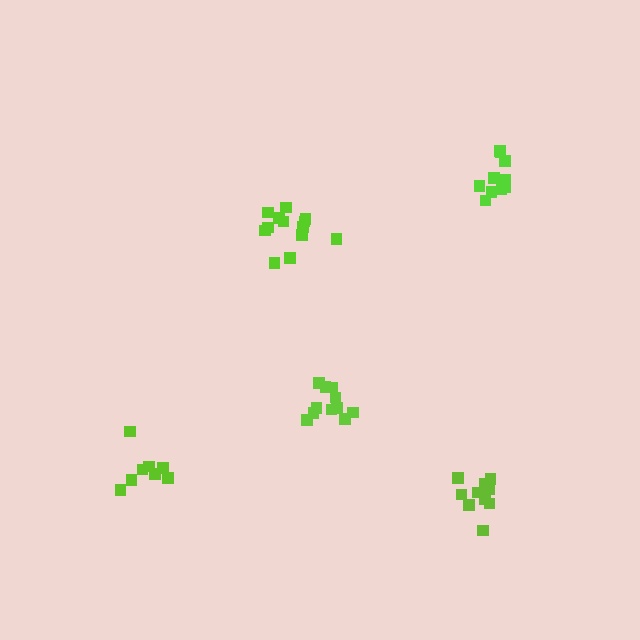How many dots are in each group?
Group 1: 13 dots, Group 2: 10 dots, Group 3: 8 dots, Group 4: 11 dots, Group 5: 12 dots (54 total).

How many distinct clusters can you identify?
There are 5 distinct clusters.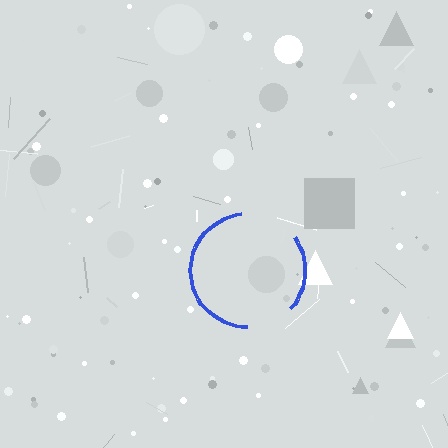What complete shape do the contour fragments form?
The contour fragments form a circle.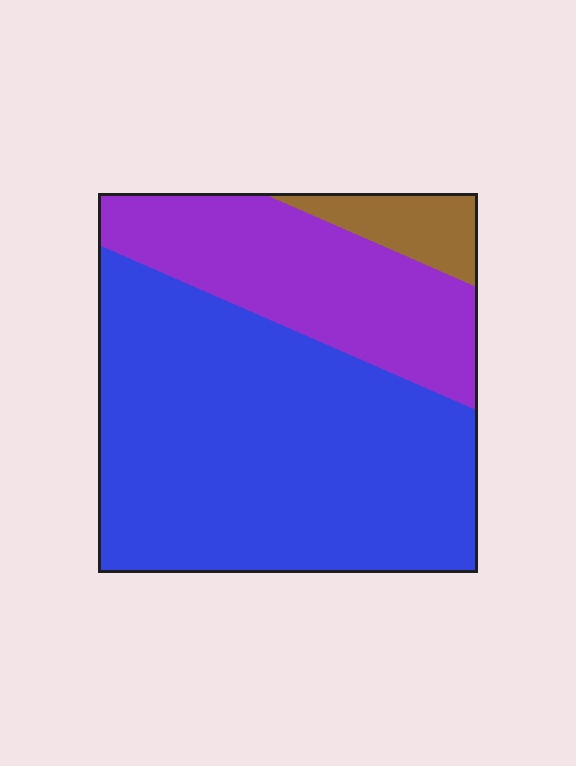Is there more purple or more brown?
Purple.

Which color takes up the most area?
Blue, at roughly 65%.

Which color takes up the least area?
Brown, at roughly 5%.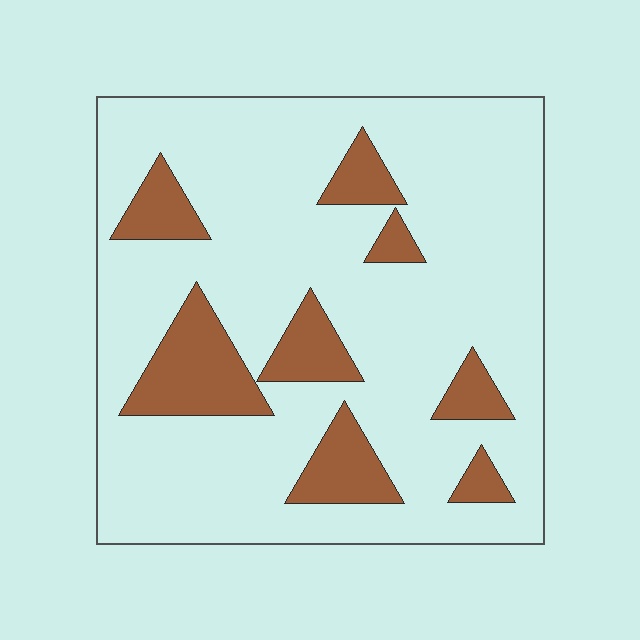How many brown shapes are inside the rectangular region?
8.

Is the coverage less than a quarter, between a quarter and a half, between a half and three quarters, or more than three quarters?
Less than a quarter.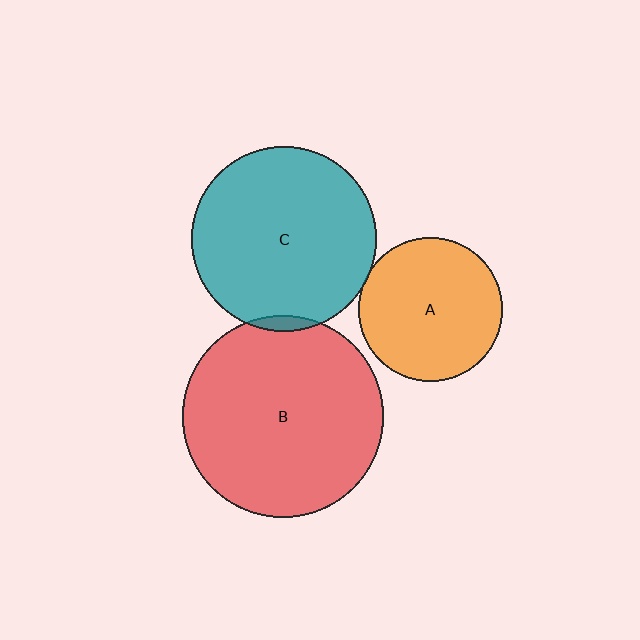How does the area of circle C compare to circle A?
Approximately 1.6 times.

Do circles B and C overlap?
Yes.